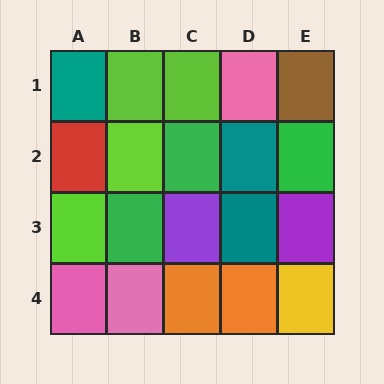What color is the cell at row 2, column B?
Lime.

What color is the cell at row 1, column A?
Teal.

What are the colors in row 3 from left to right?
Lime, green, purple, teal, purple.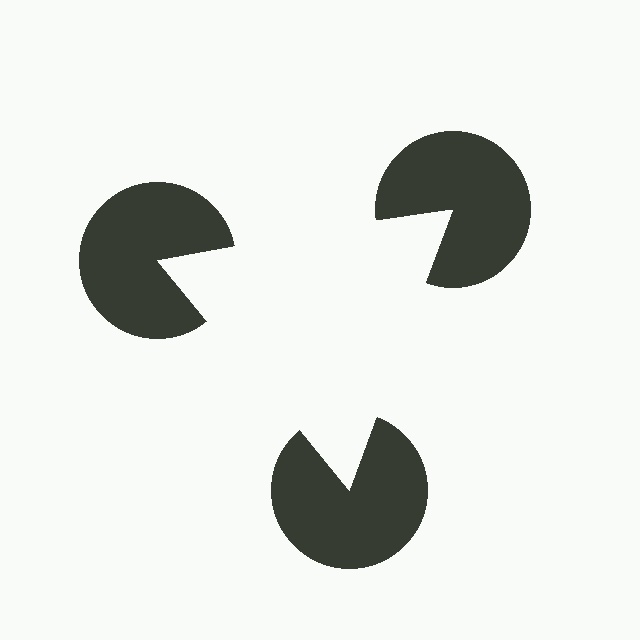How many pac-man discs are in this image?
There are 3 — one at each vertex of the illusory triangle.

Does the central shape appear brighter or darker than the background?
It typically appears slightly brighter than the background, even though no actual brightness change is drawn.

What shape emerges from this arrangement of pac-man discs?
An illusory triangle — its edges are inferred from the aligned wedge cuts in the pac-man discs, not physically drawn.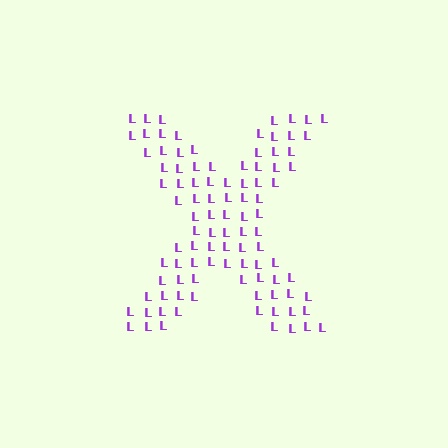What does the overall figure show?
The overall figure shows the letter X.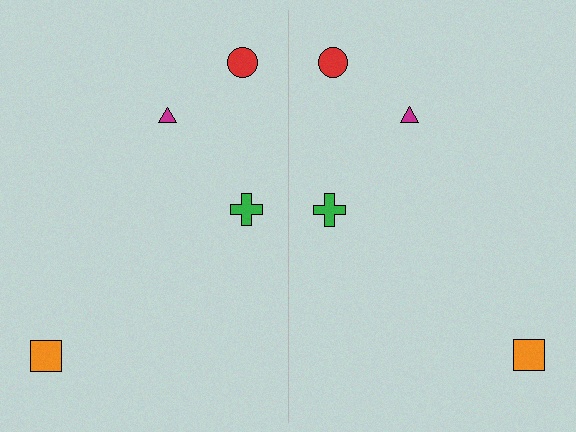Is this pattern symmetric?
Yes, this pattern has bilateral (reflection) symmetry.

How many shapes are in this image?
There are 8 shapes in this image.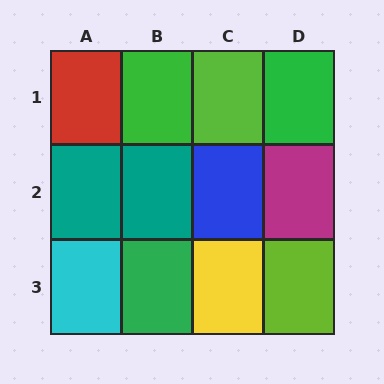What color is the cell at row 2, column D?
Magenta.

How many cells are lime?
2 cells are lime.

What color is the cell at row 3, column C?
Yellow.